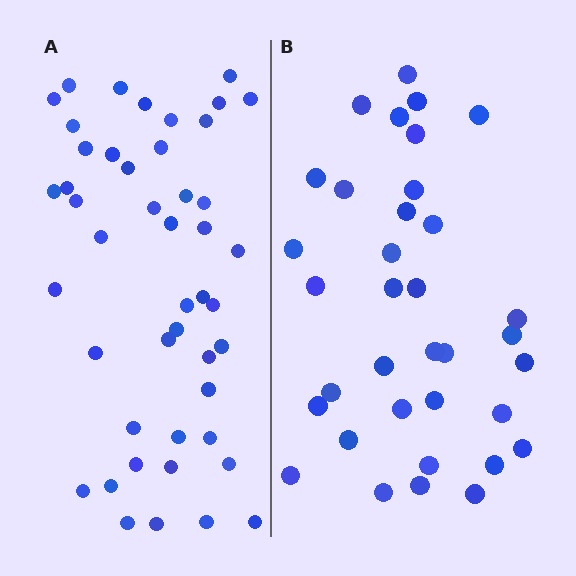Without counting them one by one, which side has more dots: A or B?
Region A (the left region) has more dots.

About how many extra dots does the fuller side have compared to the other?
Region A has roughly 12 or so more dots than region B.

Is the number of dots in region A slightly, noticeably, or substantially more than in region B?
Region A has noticeably more, but not dramatically so. The ratio is roughly 1.3 to 1.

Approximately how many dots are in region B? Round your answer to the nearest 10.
About 40 dots. (The exact count is 35, which rounds to 40.)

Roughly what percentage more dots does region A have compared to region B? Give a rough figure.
About 30% more.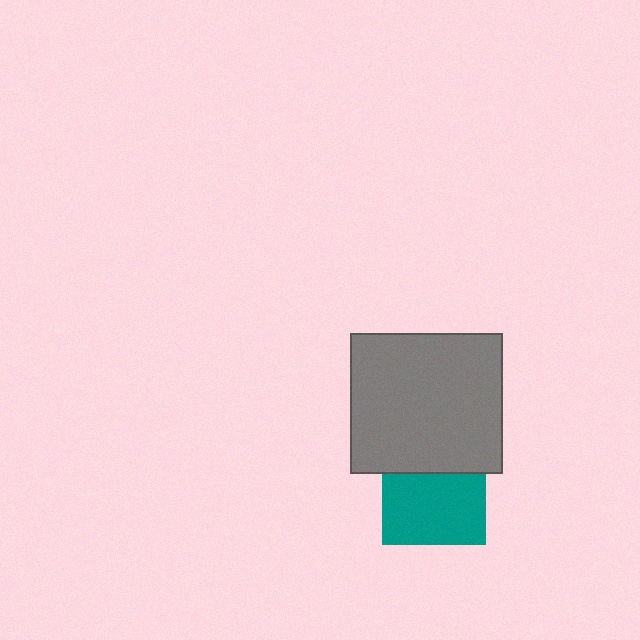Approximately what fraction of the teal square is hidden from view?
Roughly 31% of the teal square is hidden behind the gray rectangle.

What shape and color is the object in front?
The object in front is a gray rectangle.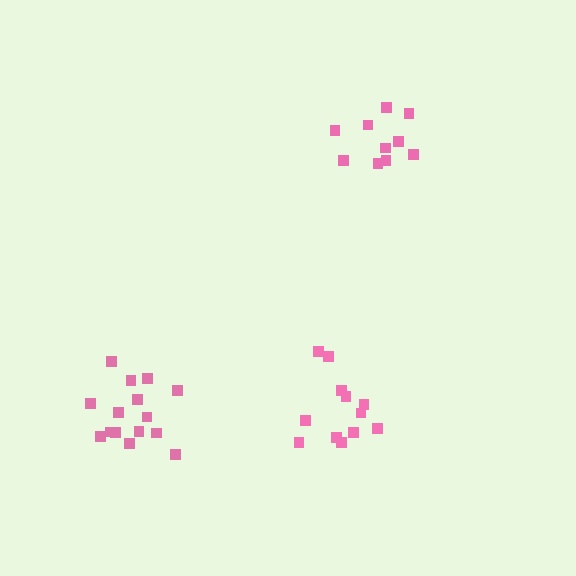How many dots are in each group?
Group 1: 15 dots, Group 2: 10 dots, Group 3: 12 dots (37 total).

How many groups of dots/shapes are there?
There are 3 groups.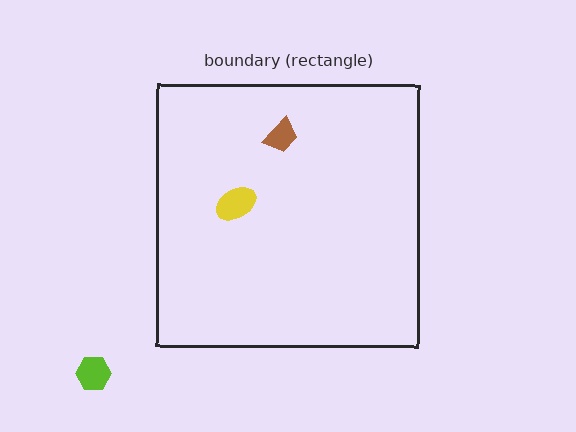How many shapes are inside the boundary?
2 inside, 1 outside.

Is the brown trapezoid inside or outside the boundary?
Inside.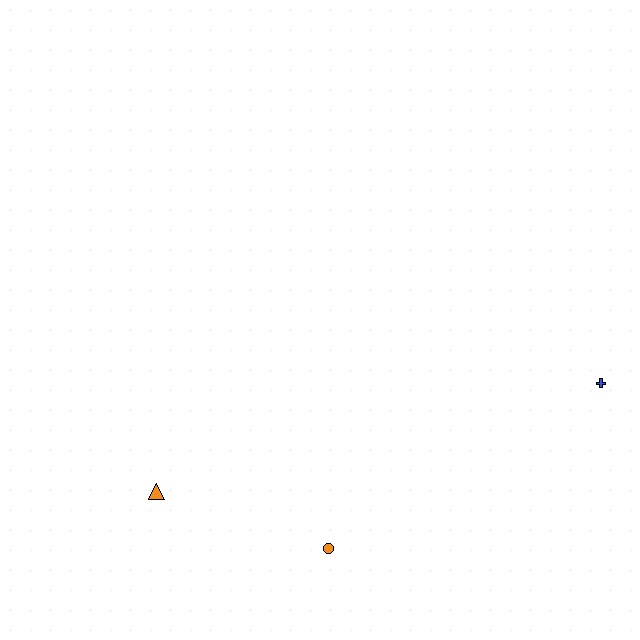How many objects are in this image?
There are 3 objects.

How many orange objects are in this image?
There are 2 orange objects.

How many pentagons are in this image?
There are no pentagons.